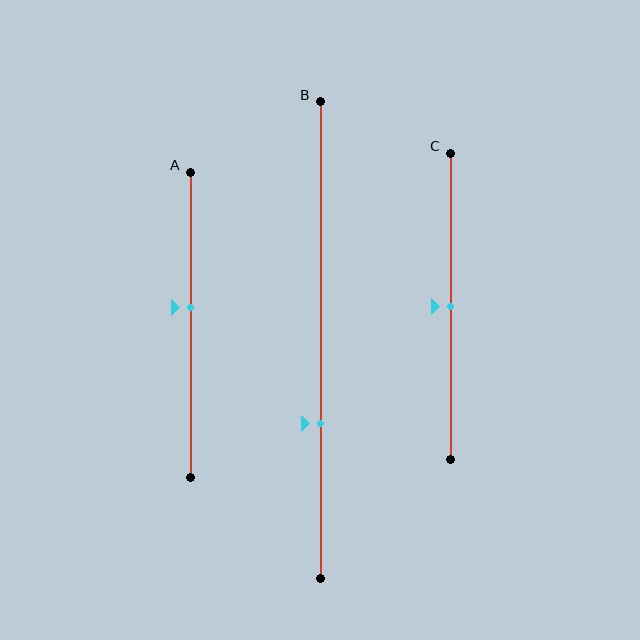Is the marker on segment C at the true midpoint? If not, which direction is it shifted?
Yes, the marker on segment C is at the true midpoint.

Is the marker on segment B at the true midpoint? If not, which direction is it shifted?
No, the marker on segment B is shifted downward by about 17% of the segment length.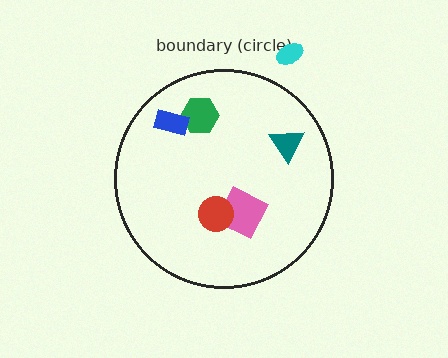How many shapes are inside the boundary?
5 inside, 1 outside.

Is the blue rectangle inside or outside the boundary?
Inside.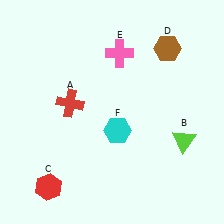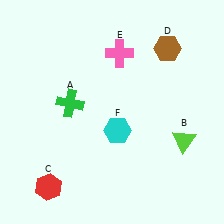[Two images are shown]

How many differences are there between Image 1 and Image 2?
There is 1 difference between the two images.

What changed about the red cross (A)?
In Image 1, A is red. In Image 2, it changed to green.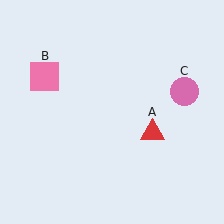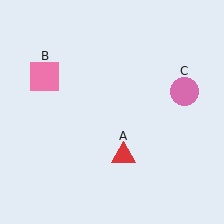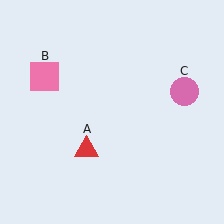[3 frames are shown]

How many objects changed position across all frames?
1 object changed position: red triangle (object A).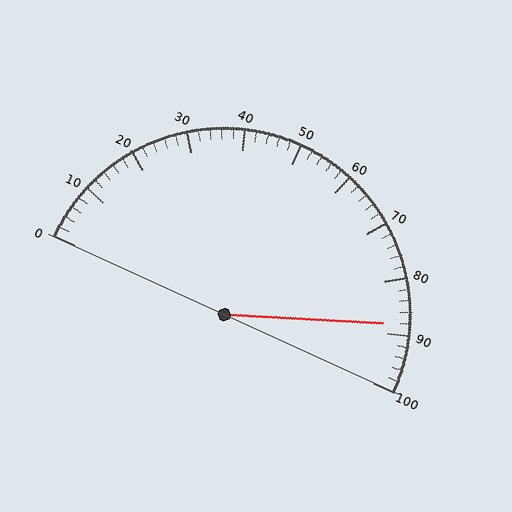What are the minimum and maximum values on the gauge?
The gauge ranges from 0 to 100.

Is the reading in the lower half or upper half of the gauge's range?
The reading is in the upper half of the range (0 to 100).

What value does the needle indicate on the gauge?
The needle indicates approximately 88.